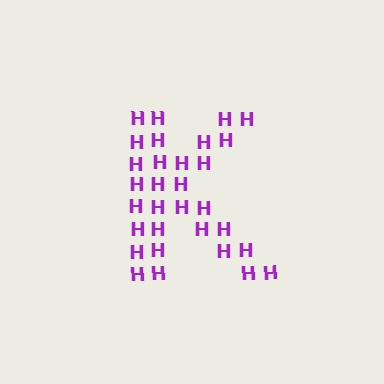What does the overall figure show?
The overall figure shows the letter K.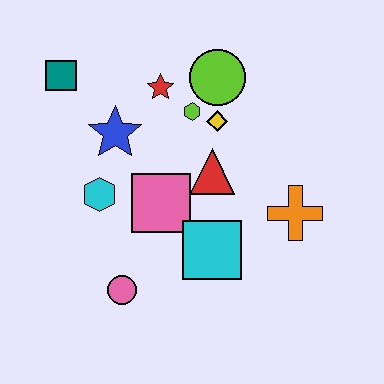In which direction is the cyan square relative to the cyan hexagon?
The cyan square is to the right of the cyan hexagon.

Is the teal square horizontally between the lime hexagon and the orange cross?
No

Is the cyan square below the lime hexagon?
Yes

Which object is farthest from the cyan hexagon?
The orange cross is farthest from the cyan hexagon.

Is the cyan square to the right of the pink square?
Yes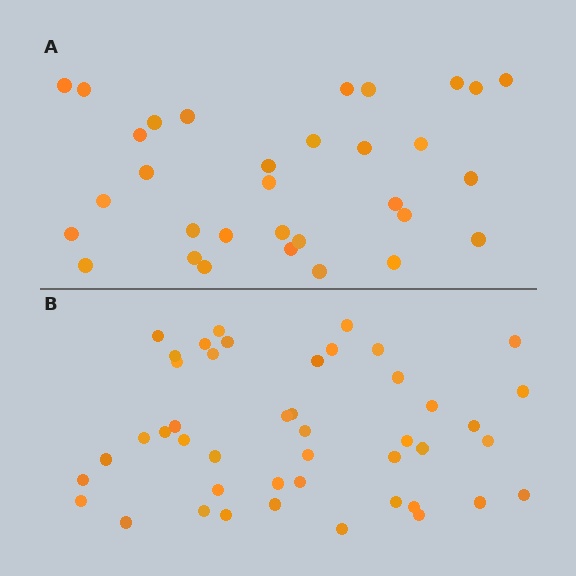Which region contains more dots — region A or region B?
Region B (the bottom region) has more dots.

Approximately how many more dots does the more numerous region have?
Region B has approximately 15 more dots than region A.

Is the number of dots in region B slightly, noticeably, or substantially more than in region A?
Region B has noticeably more, but not dramatically so. The ratio is roughly 1.4 to 1.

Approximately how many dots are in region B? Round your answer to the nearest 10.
About 40 dots. (The exact count is 45, which rounds to 40.)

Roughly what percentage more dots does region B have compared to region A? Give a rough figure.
About 40% more.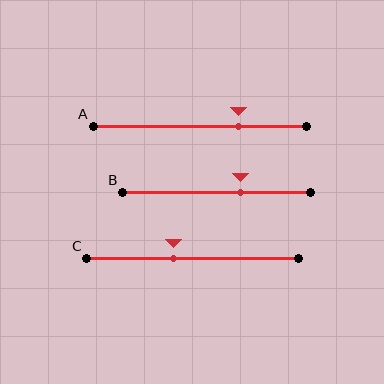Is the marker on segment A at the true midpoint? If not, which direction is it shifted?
No, the marker on segment A is shifted to the right by about 18% of the segment length.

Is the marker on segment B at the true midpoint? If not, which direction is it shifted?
No, the marker on segment B is shifted to the right by about 13% of the segment length.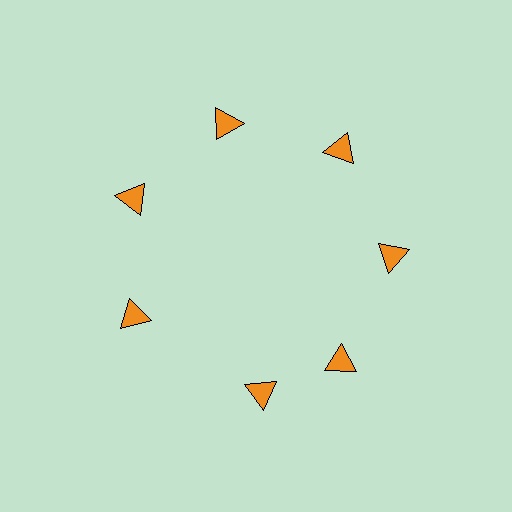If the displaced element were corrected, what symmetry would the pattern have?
It would have 7-fold rotational symmetry — the pattern would map onto itself every 51 degrees.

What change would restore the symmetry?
The symmetry would be restored by rotating it back into even spacing with its neighbors so that all 7 triangles sit at equal angles and equal distance from the center.